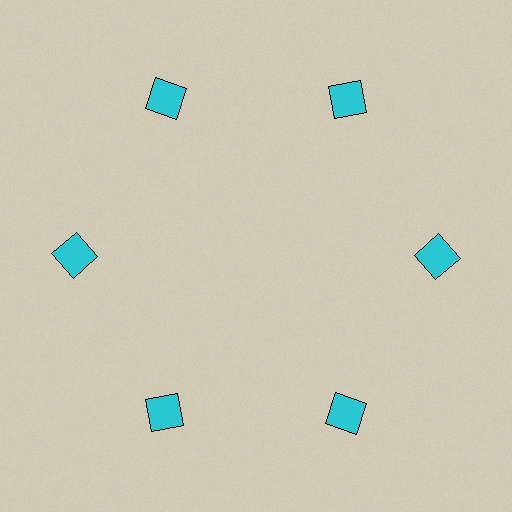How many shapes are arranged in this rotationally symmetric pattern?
There are 6 shapes, arranged in 6 groups of 1.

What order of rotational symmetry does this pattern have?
This pattern has 6-fold rotational symmetry.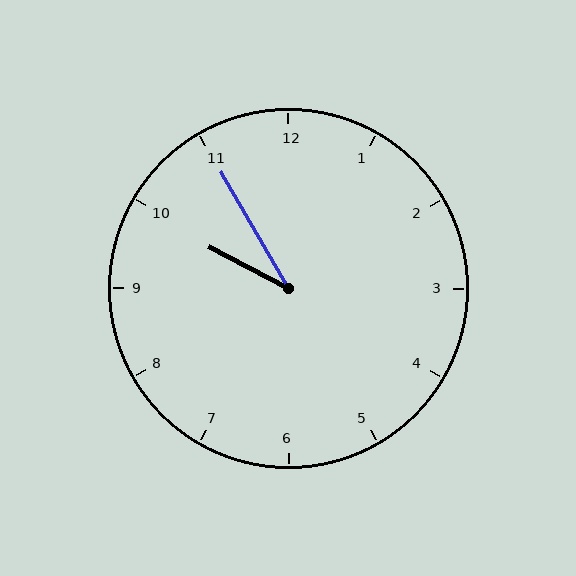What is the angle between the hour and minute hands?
Approximately 32 degrees.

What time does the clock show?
9:55.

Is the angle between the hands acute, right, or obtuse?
It is acute.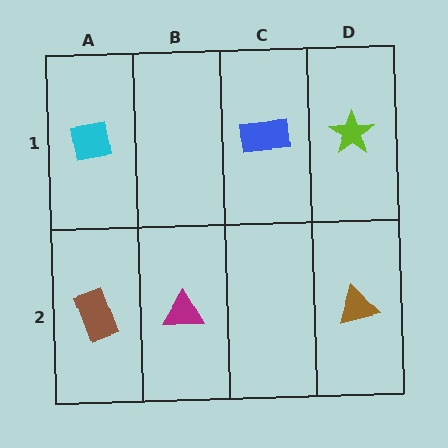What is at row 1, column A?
A cyan square.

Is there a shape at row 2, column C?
No, that cell is empty.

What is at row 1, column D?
A lime star.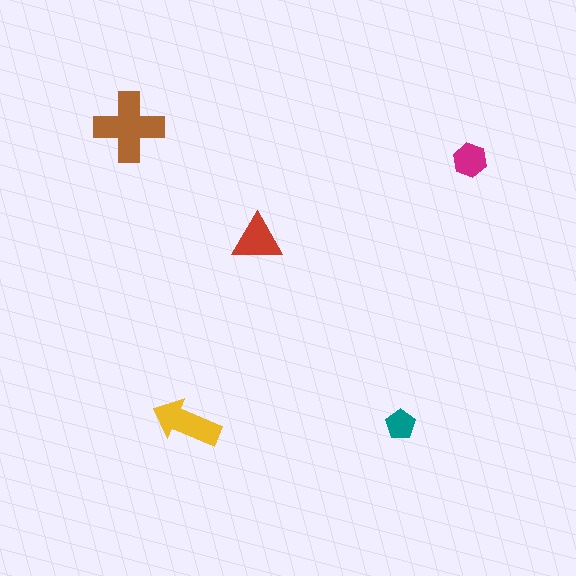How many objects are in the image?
There are 5 objects in the image.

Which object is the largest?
The brown cross.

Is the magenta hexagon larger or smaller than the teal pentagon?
Larger.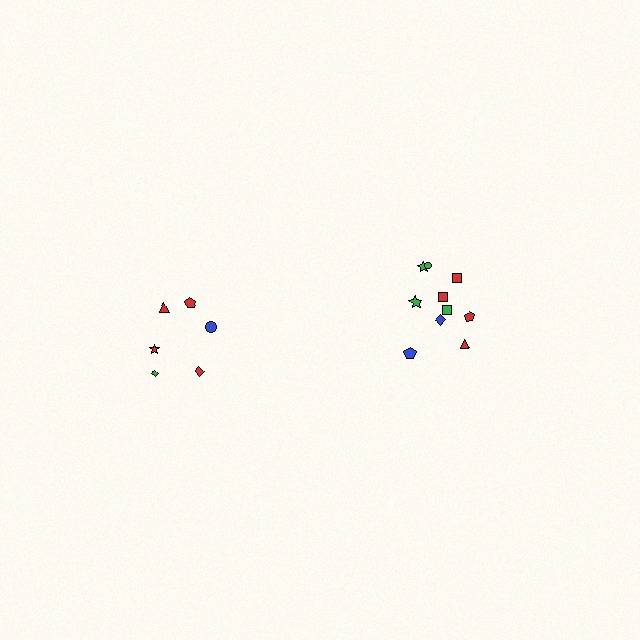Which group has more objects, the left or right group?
The right group.